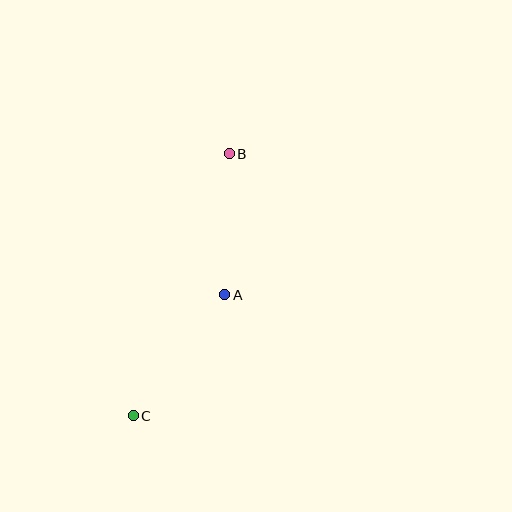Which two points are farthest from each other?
Points B and C are farthest from each other.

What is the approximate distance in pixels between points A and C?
The distance between A and C is approximately 152 pixels.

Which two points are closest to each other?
Points A and B are closest to each other.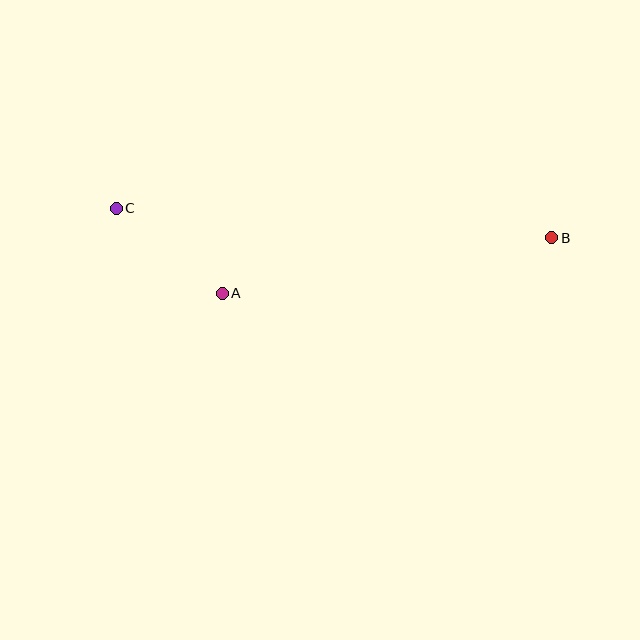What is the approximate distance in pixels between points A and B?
The distance between A and B is approximately 334 pixels.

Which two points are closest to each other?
Points A and C are closest to each other.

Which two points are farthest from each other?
Points B and C are farthest from each other.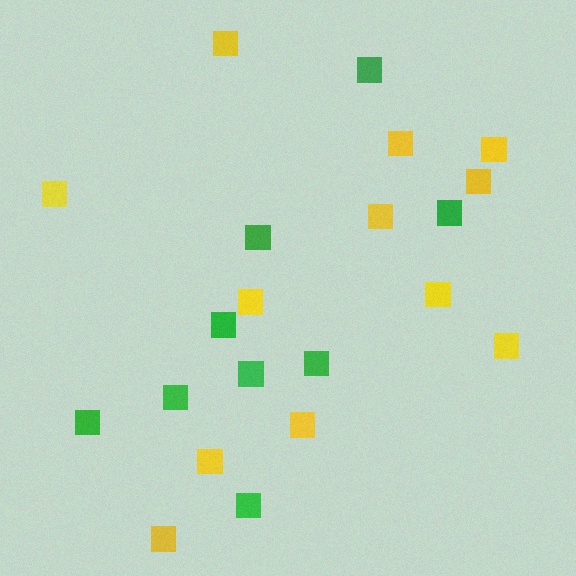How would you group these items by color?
There are 2 groups: one group of yellow squares (12) and one group of green squares (9).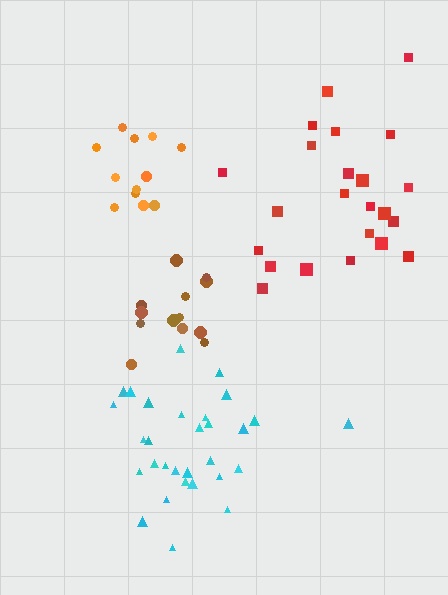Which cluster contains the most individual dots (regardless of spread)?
Cyan (30).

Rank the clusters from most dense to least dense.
cyan, orange, brown, red.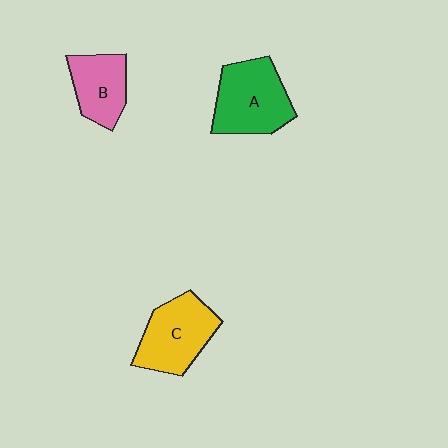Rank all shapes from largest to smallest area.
From largest to smallest: A (green), C (yellow), B (pink).